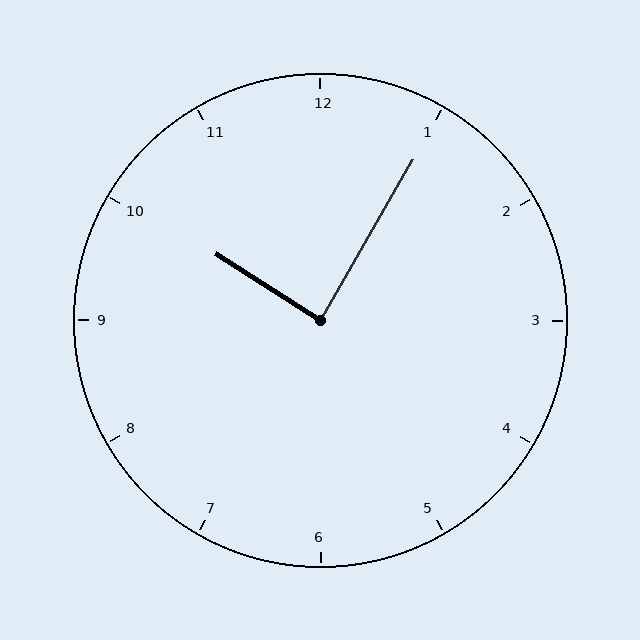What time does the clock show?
10:05.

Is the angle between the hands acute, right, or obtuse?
It is right.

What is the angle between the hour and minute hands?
Approximately 88 degrees.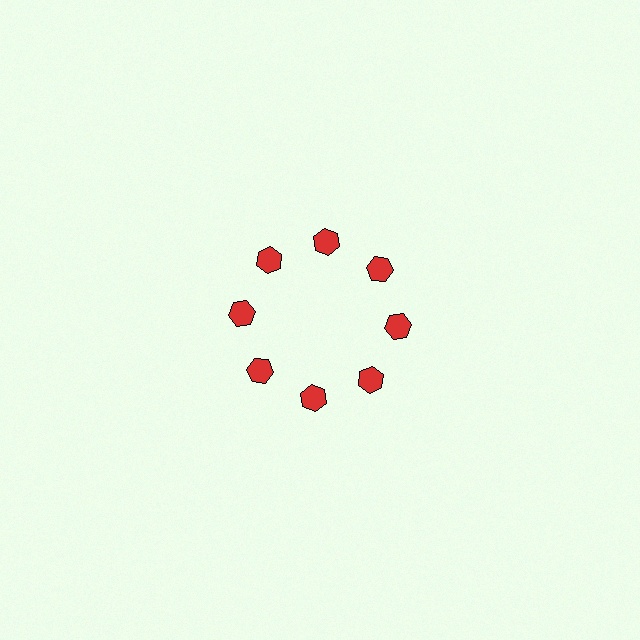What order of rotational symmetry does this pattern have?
This pattern has 8-fold rotational symmetry.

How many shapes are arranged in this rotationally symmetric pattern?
There are 8 shapes, arranged in 8 groups of 1.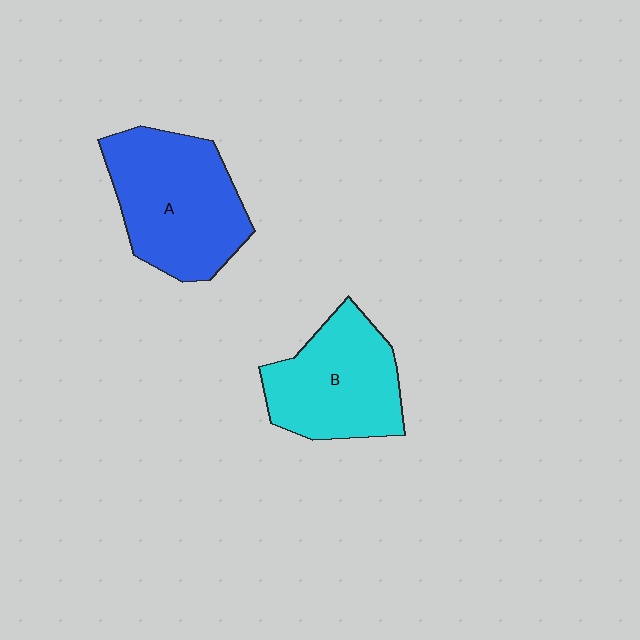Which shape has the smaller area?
Shape B (cyan).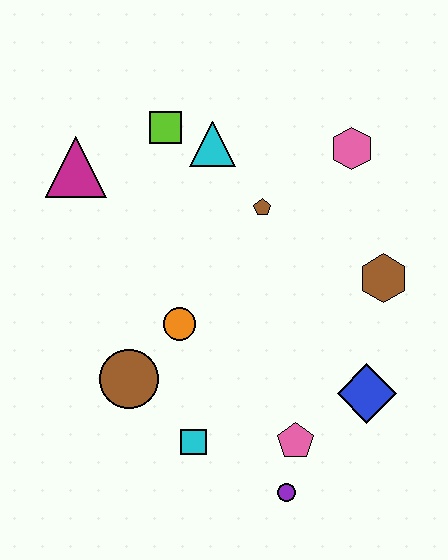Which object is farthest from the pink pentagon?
The magenta triangle is farthest from the pink pentagon.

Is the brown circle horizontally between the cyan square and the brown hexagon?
No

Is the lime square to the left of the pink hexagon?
Yes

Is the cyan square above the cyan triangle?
No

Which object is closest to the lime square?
The cyan triangle is closest to the lime square.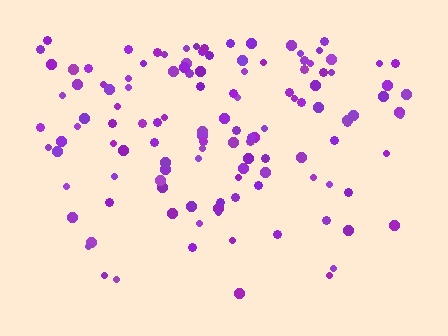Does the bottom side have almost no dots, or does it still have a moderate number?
Still a moderate number, just noticeably fewer than the top.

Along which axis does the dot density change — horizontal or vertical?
Vertical.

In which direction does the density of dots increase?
From bottom to top, with the top side densest.